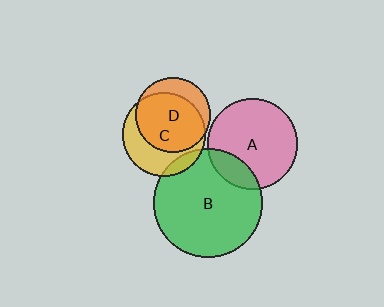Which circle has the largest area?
Circle B (green).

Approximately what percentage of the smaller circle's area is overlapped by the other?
Approximately 10%.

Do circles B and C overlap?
Yes.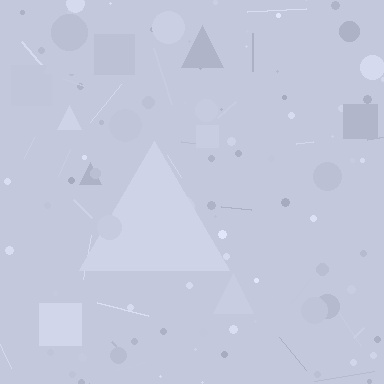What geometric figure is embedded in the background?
A triangle is embedded in the background.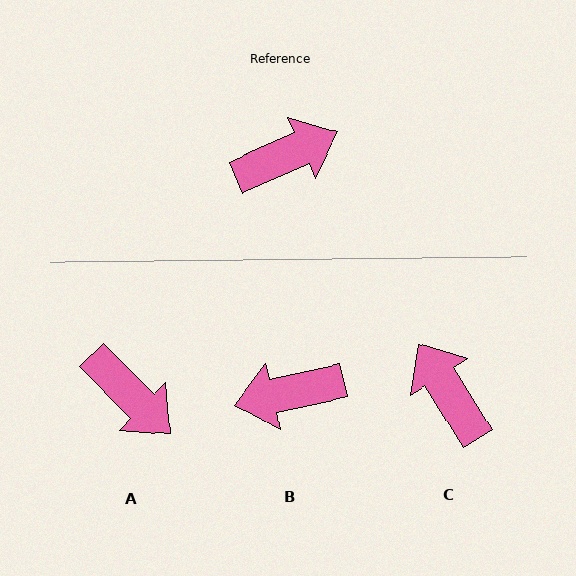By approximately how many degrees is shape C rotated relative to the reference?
Approximately 98 degrees counter-clockwise.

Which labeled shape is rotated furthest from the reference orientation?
B, about 169 degrees away.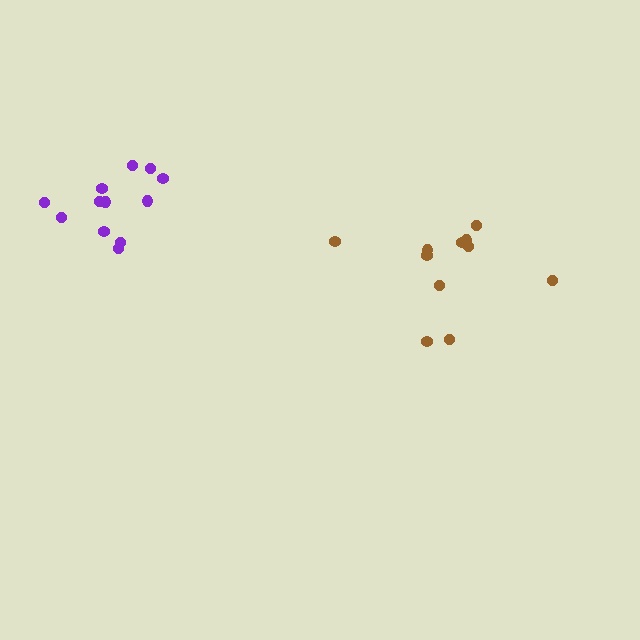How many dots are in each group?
Group 1: 12 dots, Group 2: 12 dots (24 total).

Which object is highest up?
The purple cluster is topmost.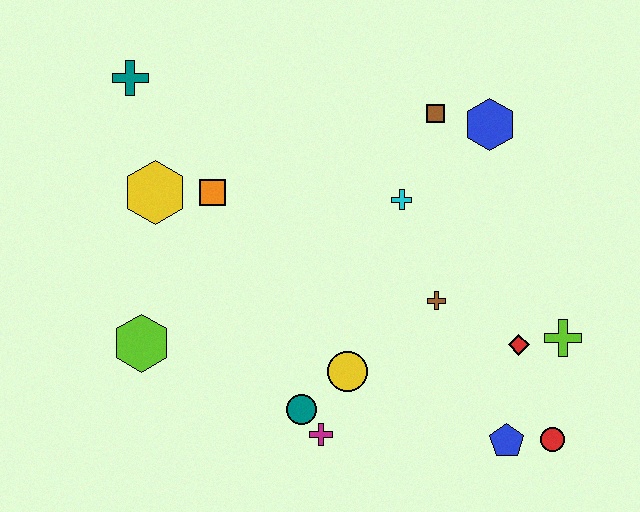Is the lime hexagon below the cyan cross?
Yes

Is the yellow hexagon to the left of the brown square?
Yes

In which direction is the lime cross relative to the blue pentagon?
The lime cross is above the blue pentagon.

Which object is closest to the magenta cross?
The teal circle is closest to the magenta cross.